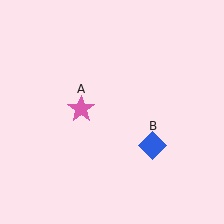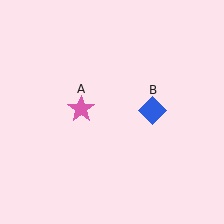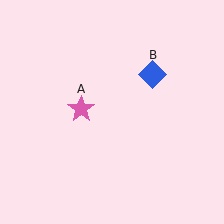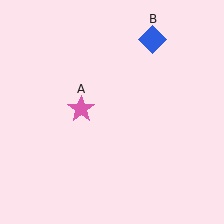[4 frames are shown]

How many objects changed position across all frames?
1 object changed position: blue diamond (object B).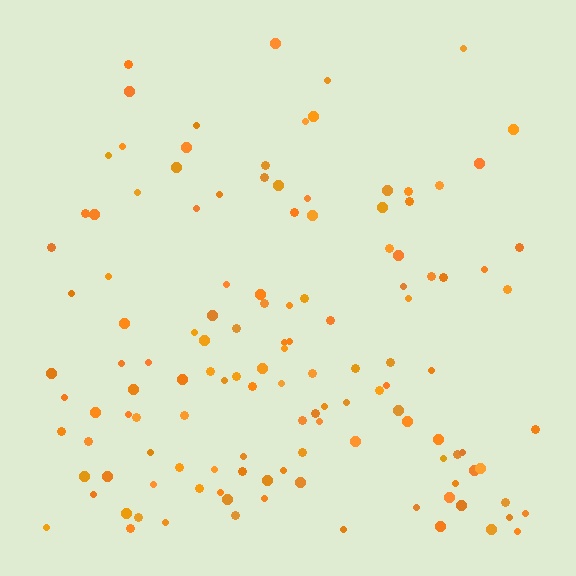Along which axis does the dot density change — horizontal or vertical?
Vertical.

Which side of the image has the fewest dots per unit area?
The top.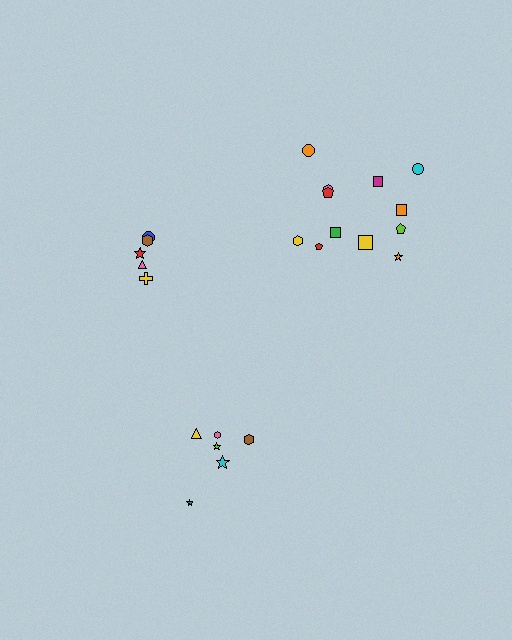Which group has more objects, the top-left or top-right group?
The top-right group.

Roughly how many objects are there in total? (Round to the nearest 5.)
Roughly 25 objects in total.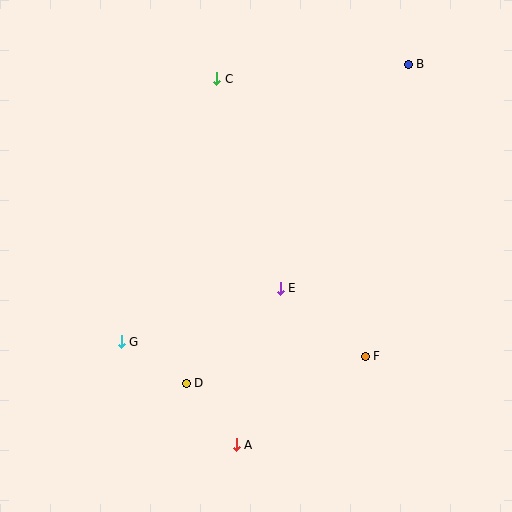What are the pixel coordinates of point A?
Point A is at (236, 445).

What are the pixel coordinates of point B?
Point B is at (408, 64).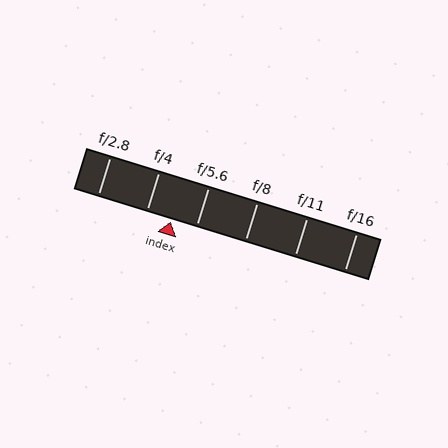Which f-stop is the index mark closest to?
The index mark is closest to f/4.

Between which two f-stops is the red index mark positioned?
The index mark is between f/4 and f/5.6.